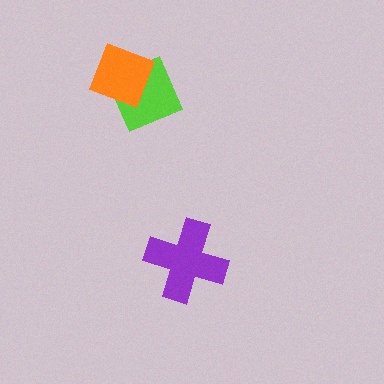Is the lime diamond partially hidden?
Yes, it is partially covered by another shape.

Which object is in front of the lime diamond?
The orange diamond is in front of the lime diamond.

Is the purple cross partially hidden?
No, no other shape covers it.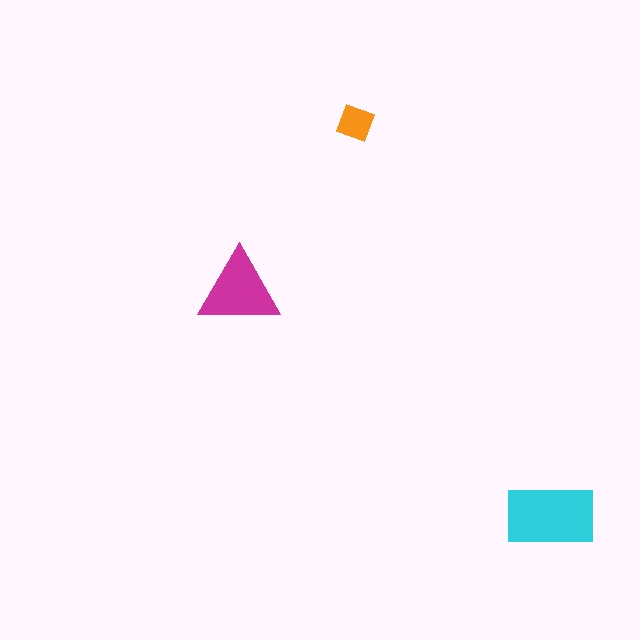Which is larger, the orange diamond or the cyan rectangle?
The cyan rectangle.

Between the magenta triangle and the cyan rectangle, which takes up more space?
The cyan rectangle.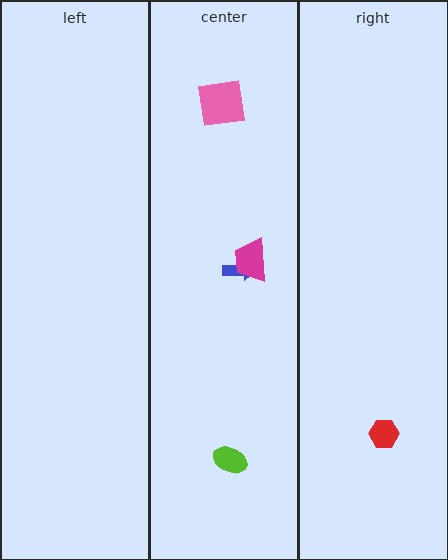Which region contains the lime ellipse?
The center region.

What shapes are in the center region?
The blue arrow, the lime ellipse, the magenta trapezoid, the pink square.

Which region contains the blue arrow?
The center region.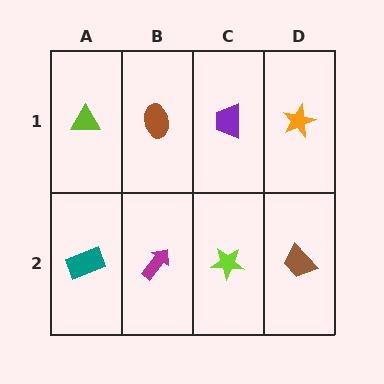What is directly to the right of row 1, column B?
A purple trapezoid.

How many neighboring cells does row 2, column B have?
3.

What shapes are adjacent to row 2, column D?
An orange star (row 1, column D), a lime star (row 2, column C).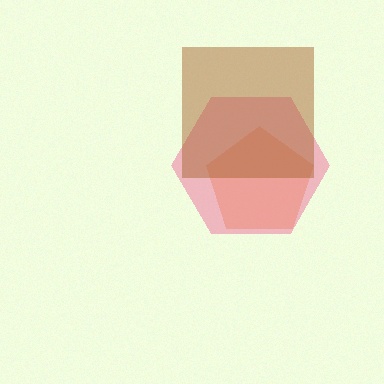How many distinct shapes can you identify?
There are 3 distinct shapes: an orange pentagon, a pink hexagon, a brown square.